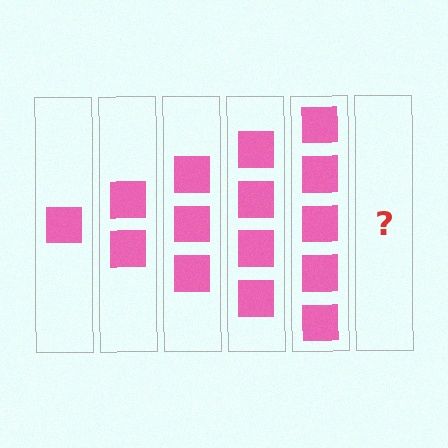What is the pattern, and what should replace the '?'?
The pattern is that each step adds one more square. The '?' should be 6 squares.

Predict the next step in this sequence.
The next step is 6 squares.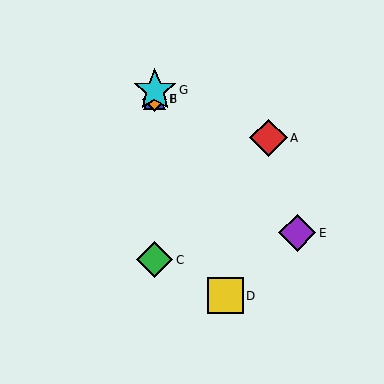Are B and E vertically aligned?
No, B is at x≈155 and E is at x≈297.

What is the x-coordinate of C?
Object C is at x≈155.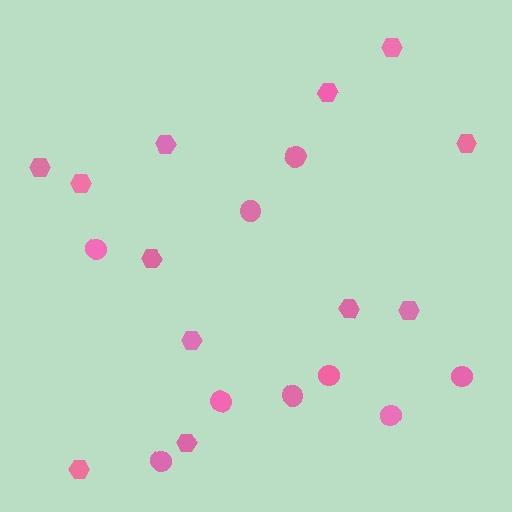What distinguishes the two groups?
There are 2 groups: one group of circles (9) and one group of hexagons (12).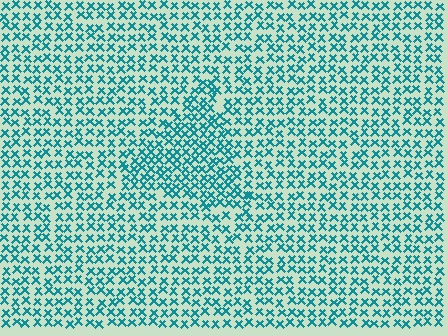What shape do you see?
I see a triangle.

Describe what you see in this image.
The image contains small teal elements arranged at two different densities. A triangle-shaped region is visible where the elements are more densely packed than the surrounding area.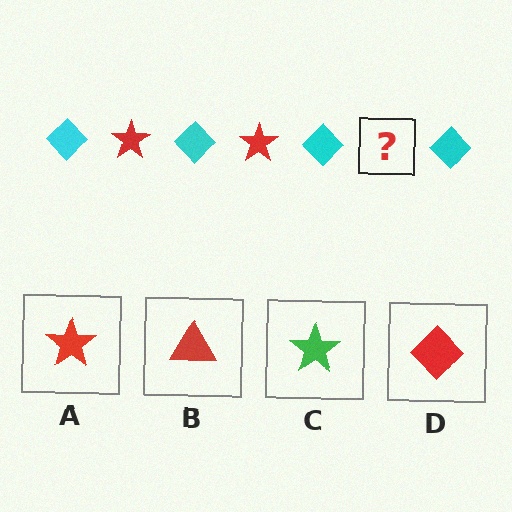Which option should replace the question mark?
Option A.